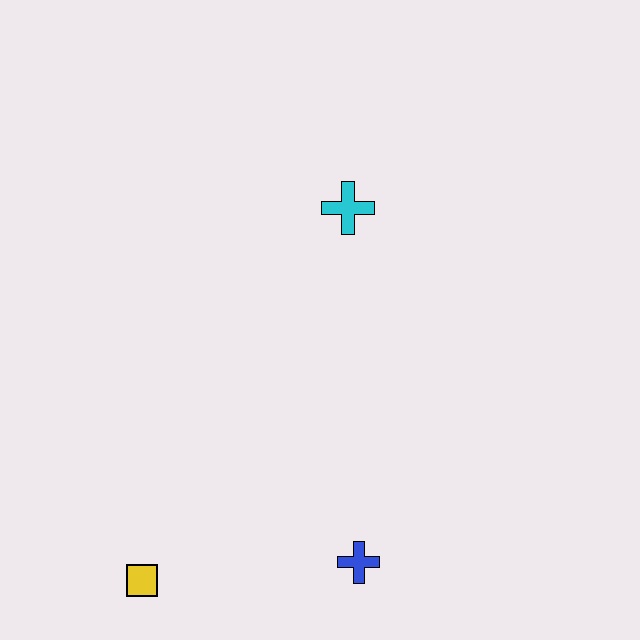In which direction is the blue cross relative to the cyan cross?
The blue cross is below the cyan cross.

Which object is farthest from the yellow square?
The cyan cross is farthest from the yellow square.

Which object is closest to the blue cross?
The yellow square is closest to the blue cross.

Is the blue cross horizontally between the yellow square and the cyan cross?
No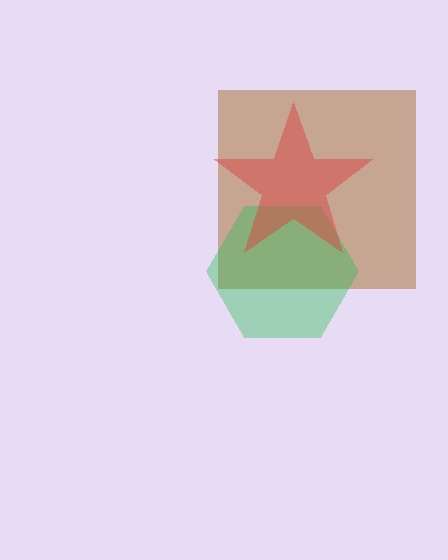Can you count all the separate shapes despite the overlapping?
Yes, there are 3 separate shapes.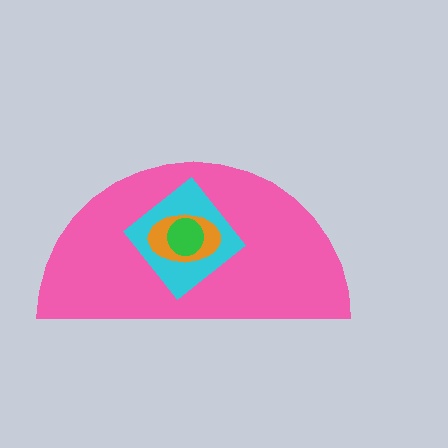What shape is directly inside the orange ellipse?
The green circle.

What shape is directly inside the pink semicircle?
The cyan diamond.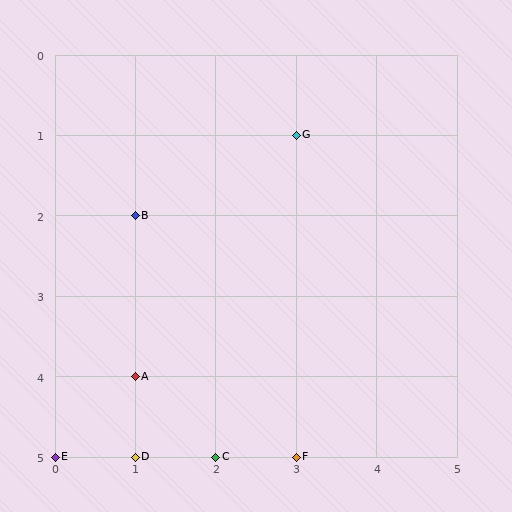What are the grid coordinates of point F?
Point F is at grid coordinates (3, 5).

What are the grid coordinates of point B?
Point B is at grid coordinates (1, 2).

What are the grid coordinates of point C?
Point C is at grid coordinates (2, 5).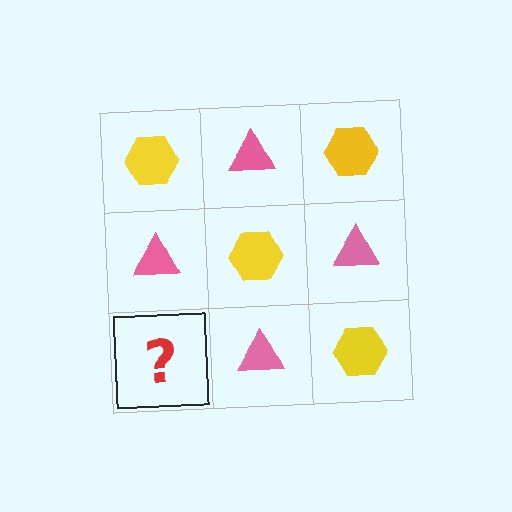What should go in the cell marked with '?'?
The missing cell should contain a yellow hexagon.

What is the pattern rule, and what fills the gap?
The rule is that it alternates yellow hexagon and pink triangle in a checkerboard pattern. The gap should be filled with a yellow hexagon.